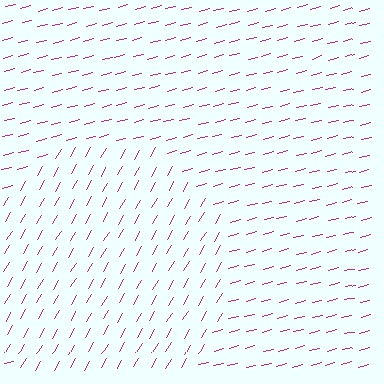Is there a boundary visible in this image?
Yes, there is a texture boundary formed by a change in line orientation.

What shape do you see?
I see a circle.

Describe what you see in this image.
The image is filled with small magenta line segments. A circle region in the image has lines oriented differently from the surrounding lines, creating a visible texture boundary.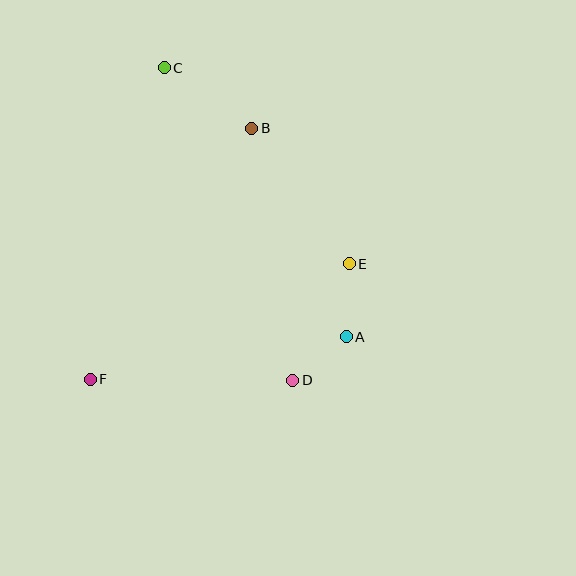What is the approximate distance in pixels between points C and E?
The distance between C and E is approximately 270 pixels.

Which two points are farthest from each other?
Points C and D are farthest from each other.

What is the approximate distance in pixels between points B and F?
The distance between B and F is approximately 298 pixels.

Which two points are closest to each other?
Points A and D are closest to each other.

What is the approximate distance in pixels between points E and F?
The distance between E and F is approximately 284 pixels.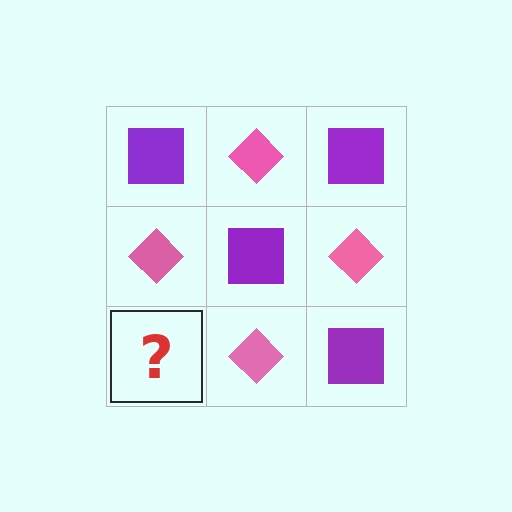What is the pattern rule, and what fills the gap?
The rule is that it alternates purple square and pink diamond in a checkerboard pattern. The gap should be filled with a purple square.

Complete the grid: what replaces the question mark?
The question mark should be replaced with a purple square.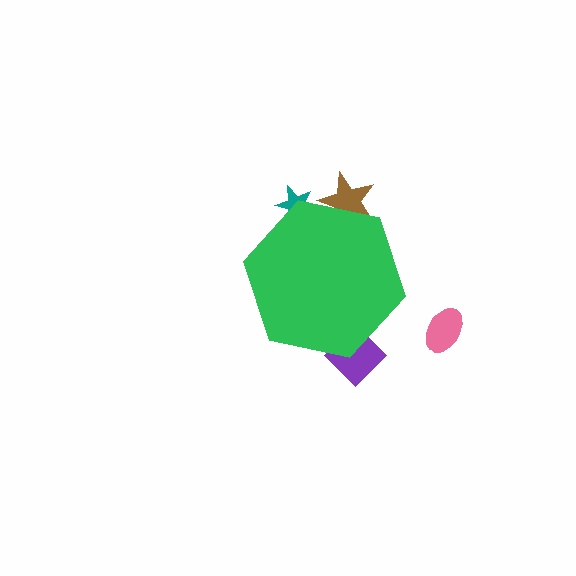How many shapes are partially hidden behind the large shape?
3 shapes are partially hidden.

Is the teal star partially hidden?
Yes, the teal star is partially hidden behind the green hexagon.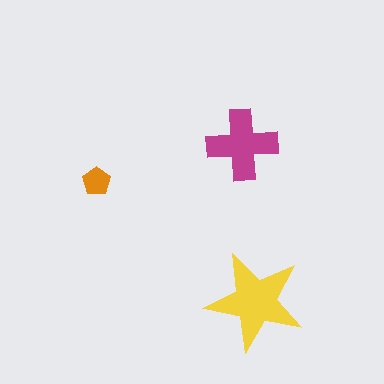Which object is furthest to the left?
The orange pentagon is leftmost.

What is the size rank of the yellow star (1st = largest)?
1st.